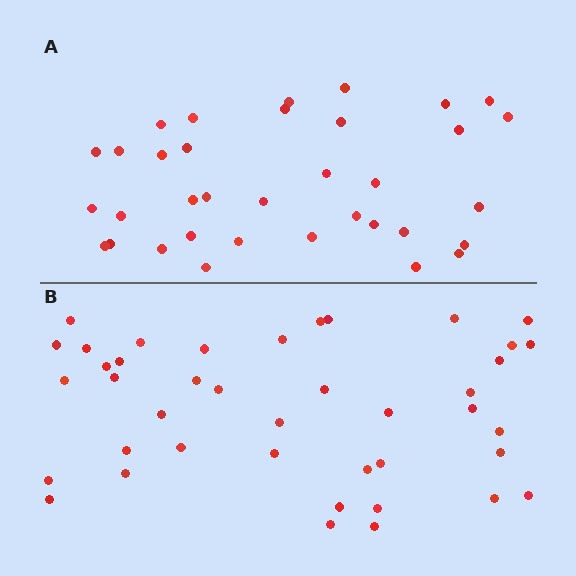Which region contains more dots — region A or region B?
Region B (the bottom region) has more dots.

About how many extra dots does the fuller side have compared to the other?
Region B has about 6 more dots than region A.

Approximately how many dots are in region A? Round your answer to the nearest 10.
About 40 dots. (The exact count is 35, which rounds to 40.)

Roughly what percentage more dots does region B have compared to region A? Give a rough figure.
About 15% more.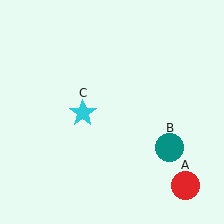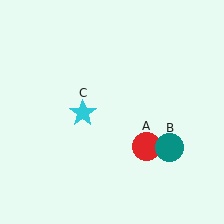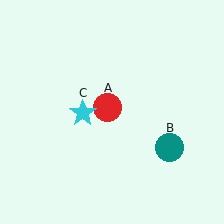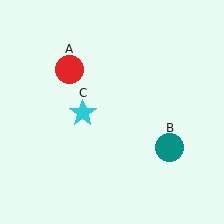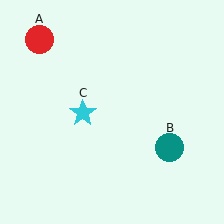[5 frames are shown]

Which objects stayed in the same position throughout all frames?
Teal circle (object B) and cyan star (object C) remained stationary.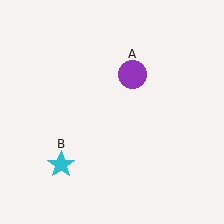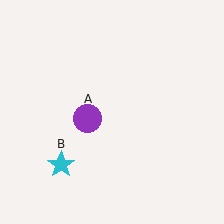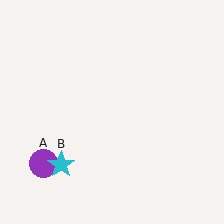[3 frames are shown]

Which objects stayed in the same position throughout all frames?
Cyan star (object B) remained stationary.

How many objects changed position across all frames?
1 object changed position: purple circle (object A).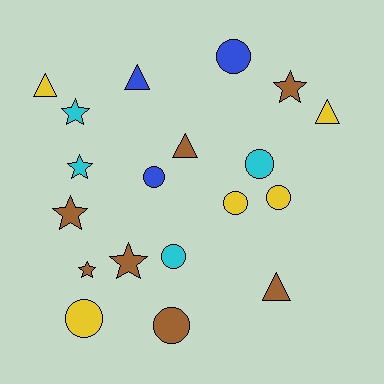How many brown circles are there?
There is 1 brown circle.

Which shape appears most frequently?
Circle, with 8 objects.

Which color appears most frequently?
Brown, with 7 objects.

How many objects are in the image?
There are 19 objects.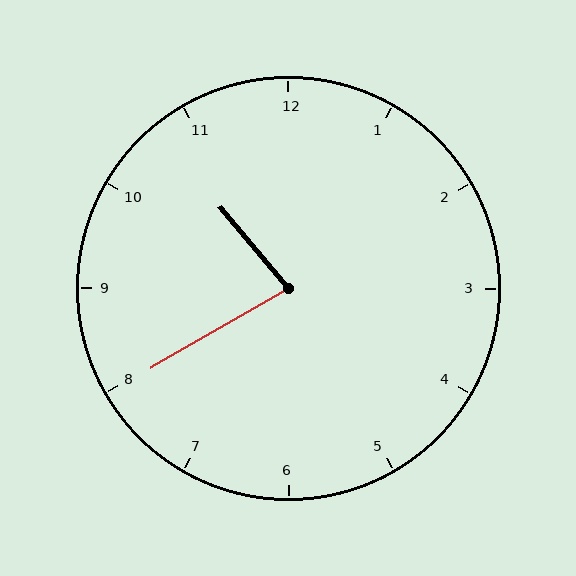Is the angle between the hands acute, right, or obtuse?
It is acute.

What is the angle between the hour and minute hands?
Approximately 80 degrees.